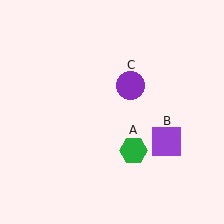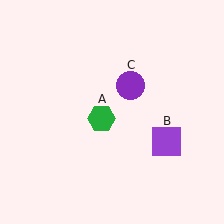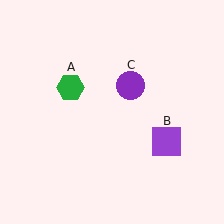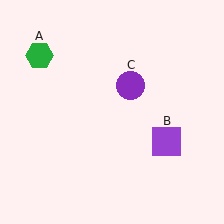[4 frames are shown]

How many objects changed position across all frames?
1 object changed position: green hexagon (object A).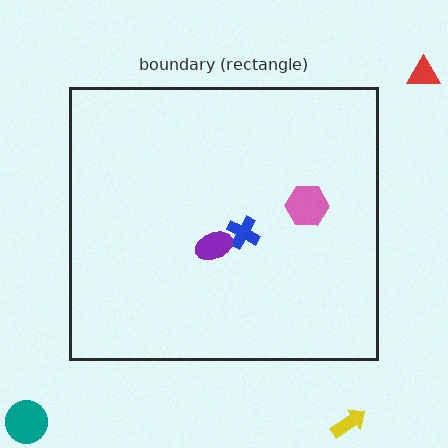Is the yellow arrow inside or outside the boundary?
Outside.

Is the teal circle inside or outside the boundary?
Outside.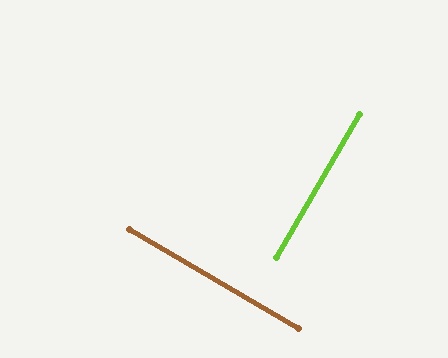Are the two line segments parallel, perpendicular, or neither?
Perpendicular — they meet at approximately 90°.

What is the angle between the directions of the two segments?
Approximately 90 degrees.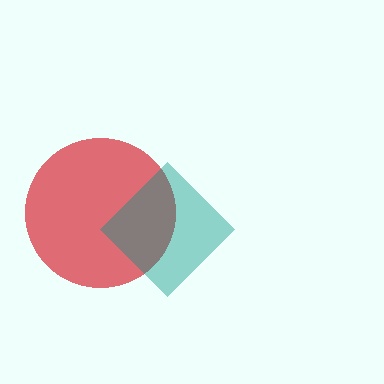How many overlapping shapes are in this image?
There are 2 overlapping shapes in the image.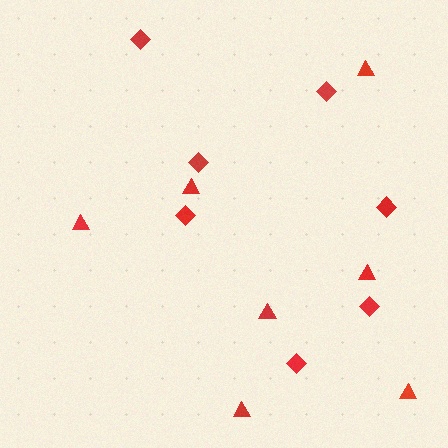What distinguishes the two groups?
There are 2 groups: one group of diamonds (7) and one group of triangles (7).